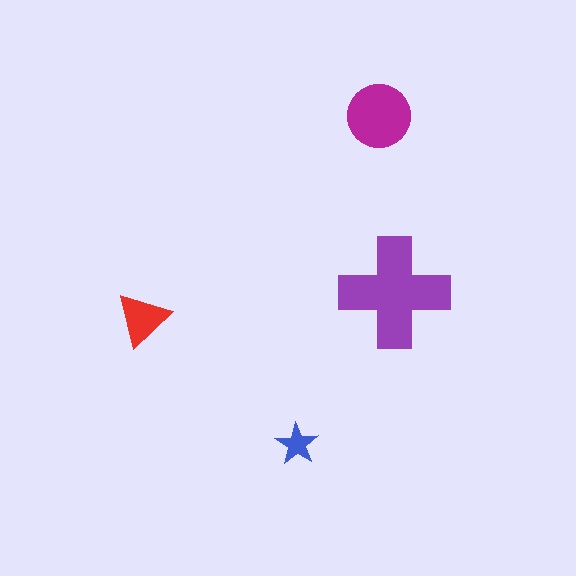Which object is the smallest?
The blue star.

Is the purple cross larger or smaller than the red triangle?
Larger.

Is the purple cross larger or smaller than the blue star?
Larger.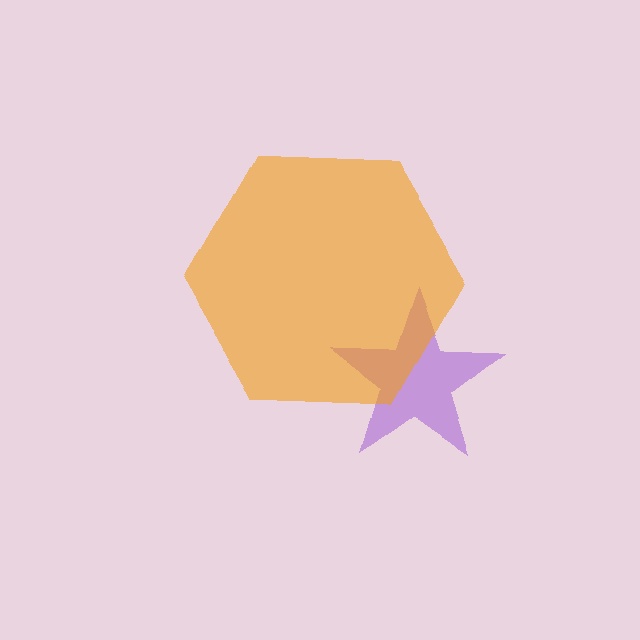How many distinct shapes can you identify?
There are 2 distinct shapes: a purple star, an orange hexagon.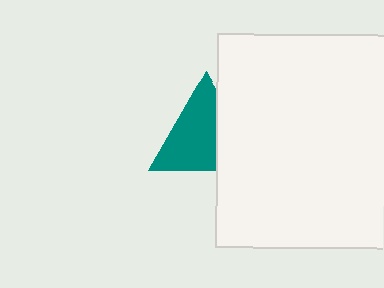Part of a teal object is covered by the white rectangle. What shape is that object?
It is a triangle.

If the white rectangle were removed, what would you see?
You would see the complete teal triangle.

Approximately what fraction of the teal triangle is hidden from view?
Roughly 34% of the teal triangle is hidden behind the white rectangle.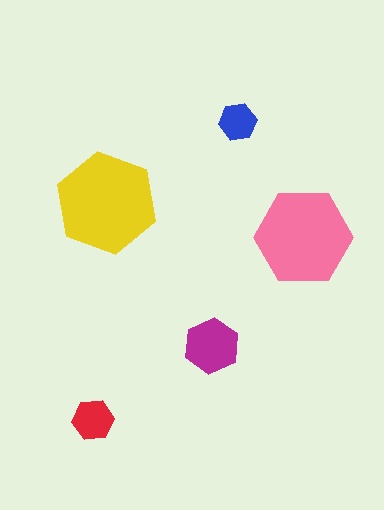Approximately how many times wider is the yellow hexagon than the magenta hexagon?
About 2 times wider.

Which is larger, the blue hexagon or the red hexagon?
The red one.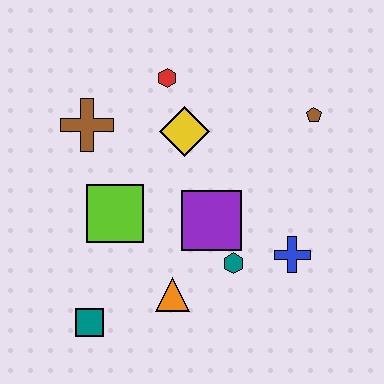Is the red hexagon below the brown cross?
No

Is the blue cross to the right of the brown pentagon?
No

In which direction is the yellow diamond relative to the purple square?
The yellow diamond is above the purple square.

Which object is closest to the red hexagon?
The yellow diamond is closest to the red hexagon.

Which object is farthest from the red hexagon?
The teal square is farthest from the red hexagon.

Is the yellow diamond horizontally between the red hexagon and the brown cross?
No